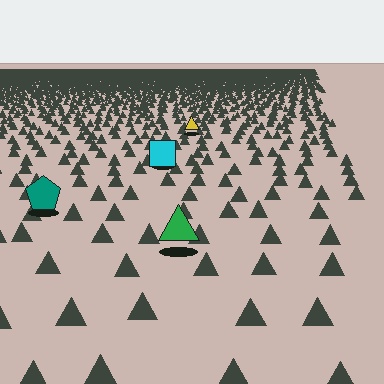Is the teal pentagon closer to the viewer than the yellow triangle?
Yes. The teal pentagon is closer — you can tell from the texture gradient: the ground texture is coarser near it.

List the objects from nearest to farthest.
From nearest to farthest: the green triangle, the teal pentagon, the cyan square, the yellow triangle.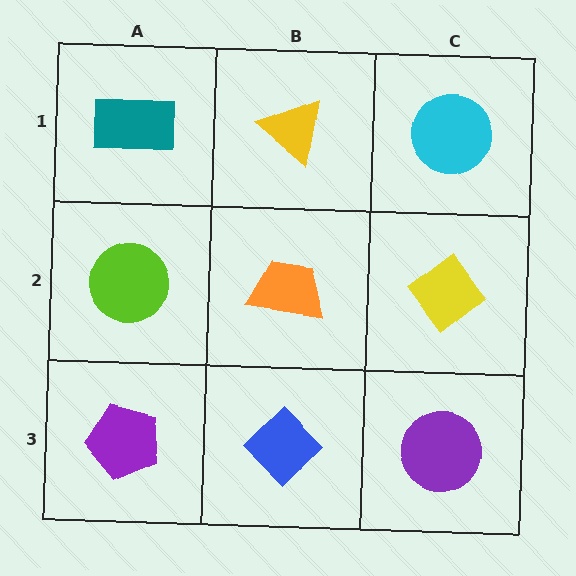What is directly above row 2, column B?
A yellow triangle.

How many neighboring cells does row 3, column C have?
2.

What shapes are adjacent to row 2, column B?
A yellow triangle (row 1, column B), a blue diamond (row 3, column B), a lime circle (row 2, column A), a yellow diamond (row 2, column C).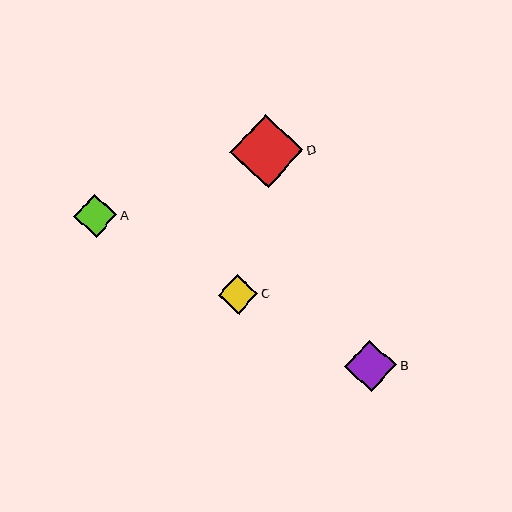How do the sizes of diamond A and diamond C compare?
Diamond A and diamond C are approximately the same size.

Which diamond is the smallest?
Diamond C is the smallest with a size of approximately 40 pixels.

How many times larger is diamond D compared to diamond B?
Diamond D is approximately 1.4 times the size of diamond B.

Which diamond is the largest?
Diamond D is the largest with a size of approximately 73 pixels.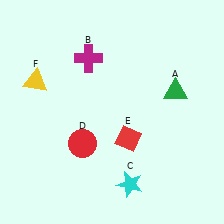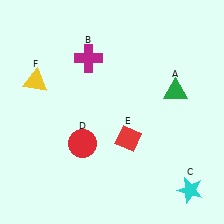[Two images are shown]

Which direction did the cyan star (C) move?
The cyan star (C) moved right.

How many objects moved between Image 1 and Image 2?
1 object moved between the two images.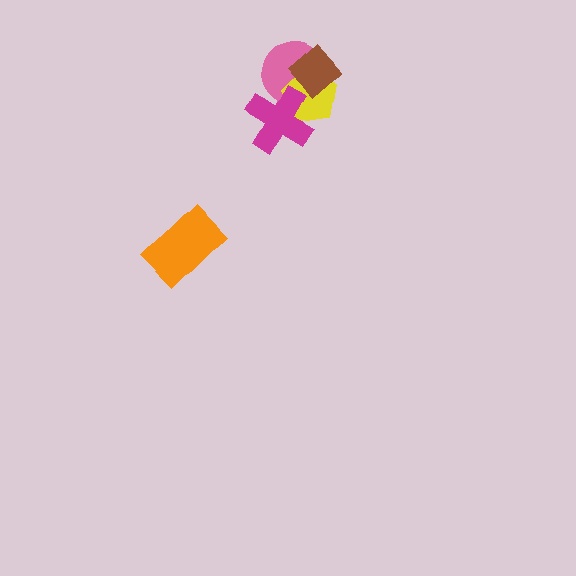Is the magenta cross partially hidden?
No, no other shape covers it.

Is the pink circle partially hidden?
Yes, it is partially covered by another shape.